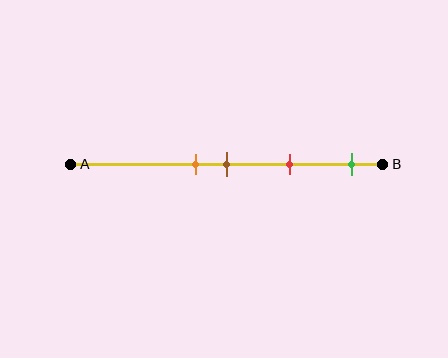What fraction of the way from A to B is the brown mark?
The brown mark is approximately 50% (0.5) of the way from A to B.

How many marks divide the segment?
There are 4 marks dividing the segment.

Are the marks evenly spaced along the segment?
No, the marks are not evenly spaced.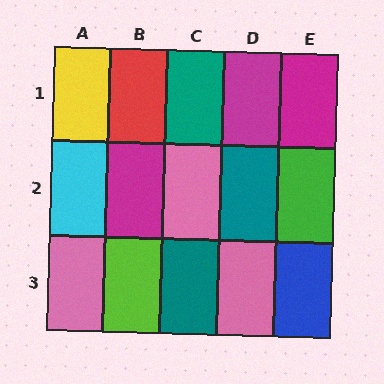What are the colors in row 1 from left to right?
Yellow, red, teal, magenta, magenta.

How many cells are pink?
3 cells are pink.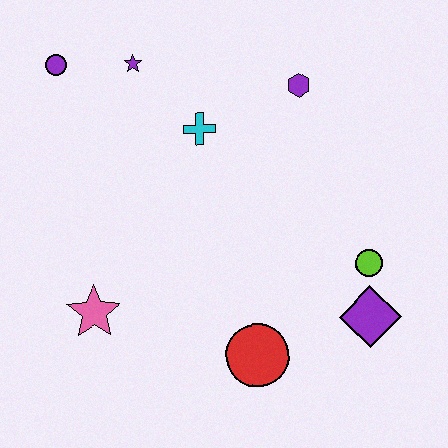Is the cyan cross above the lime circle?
Yes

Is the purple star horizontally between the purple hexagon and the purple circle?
Yes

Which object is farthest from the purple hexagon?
The pink star is farthest from the purple hexagon.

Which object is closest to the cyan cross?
The purple star is closest to the cyan cross.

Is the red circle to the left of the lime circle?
Yes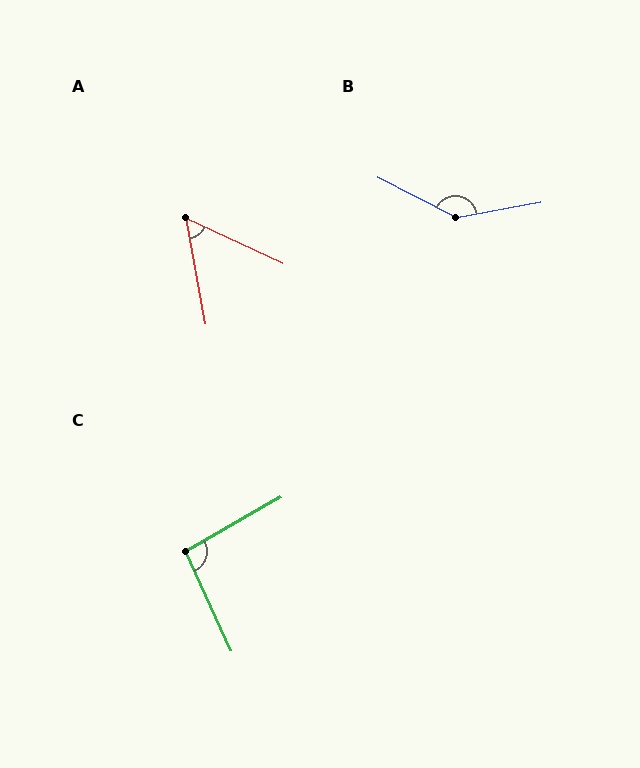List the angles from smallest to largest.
A (55°), C (95°), B (143°).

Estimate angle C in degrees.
Approximately 95 degrees.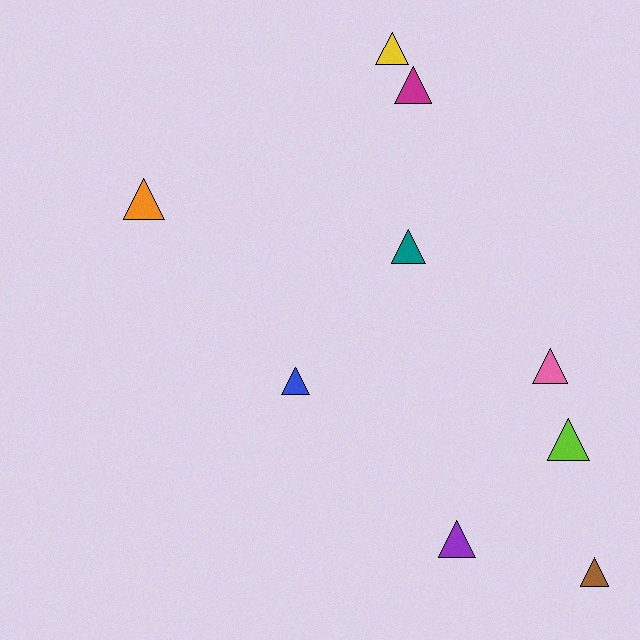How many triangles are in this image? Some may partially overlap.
There are 9 triangles.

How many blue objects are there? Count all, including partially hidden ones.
There is 1 blue object.